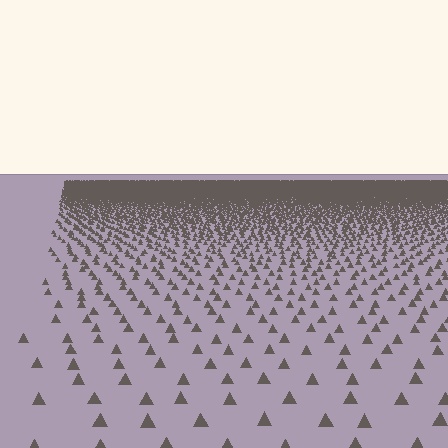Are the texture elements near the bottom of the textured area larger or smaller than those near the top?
Larger. Near the bottom, elements are closer to the viewer and appear at a bigger on-screen size.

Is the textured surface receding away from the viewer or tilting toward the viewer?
The surface is receding away from the viewer. Texture elements get smaller and denser toward the top.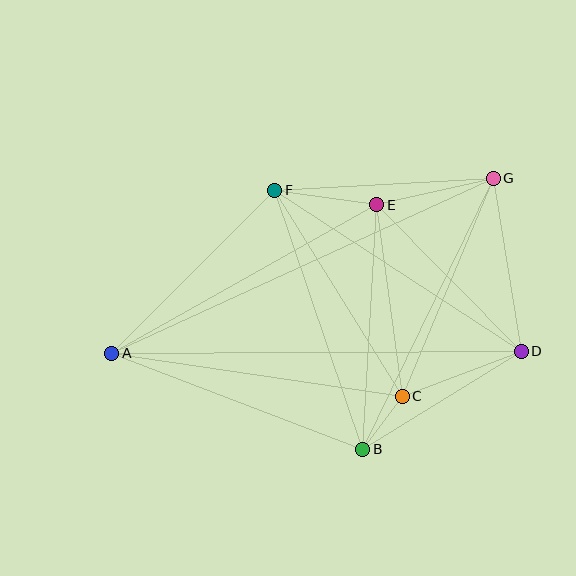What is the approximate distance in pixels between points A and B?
The distance between A and B is approximately 269 pixels.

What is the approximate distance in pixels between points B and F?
The distance between B and F is approximately 274 pixels.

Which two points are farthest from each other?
Points A and G are farthest from each other.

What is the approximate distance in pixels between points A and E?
The distance between A and E is approximately 304 pixels.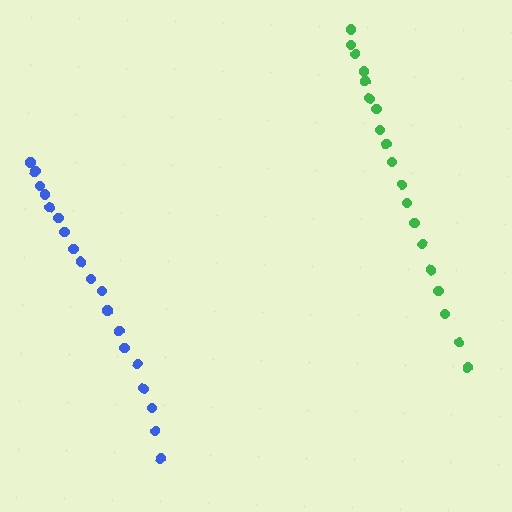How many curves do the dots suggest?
There are 2 distinct paths.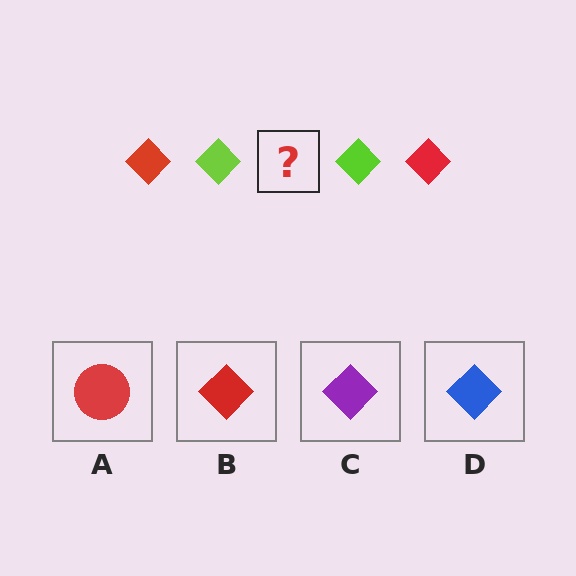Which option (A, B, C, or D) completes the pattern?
B.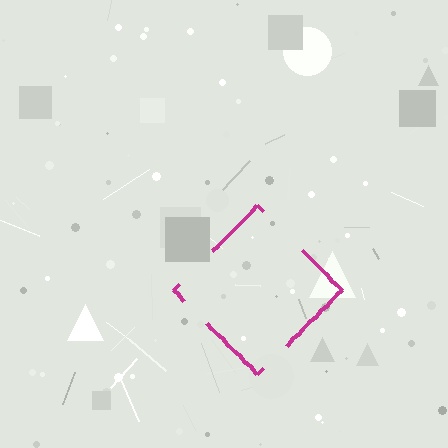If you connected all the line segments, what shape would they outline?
They would outline a diamond.